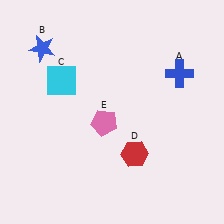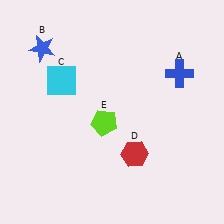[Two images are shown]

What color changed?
The pentagon (E) changed from pink in Image 1 to lime in Image 2.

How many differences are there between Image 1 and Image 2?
There is 1 difference between the two images.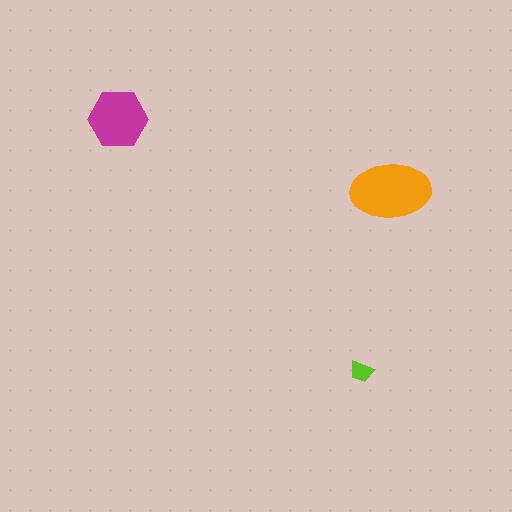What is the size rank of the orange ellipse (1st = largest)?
1st.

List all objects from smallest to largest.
The lime trapezoid, the magenta hexagon, the orange ellipse.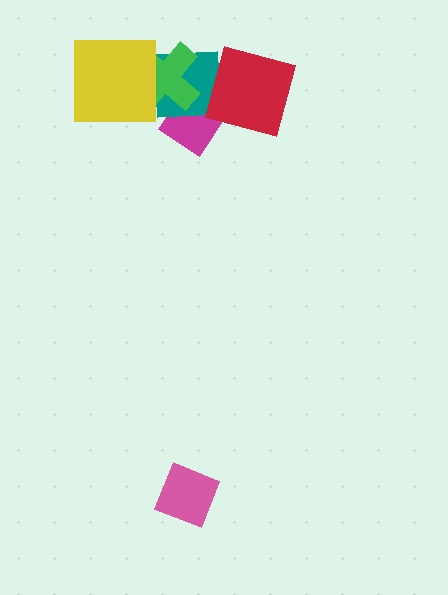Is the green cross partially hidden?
Yes, it is partially covered by another shape.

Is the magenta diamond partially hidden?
Yes, it is partially covered by another shape.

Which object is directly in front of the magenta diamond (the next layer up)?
The teal square is directly in front of the magenta diamond.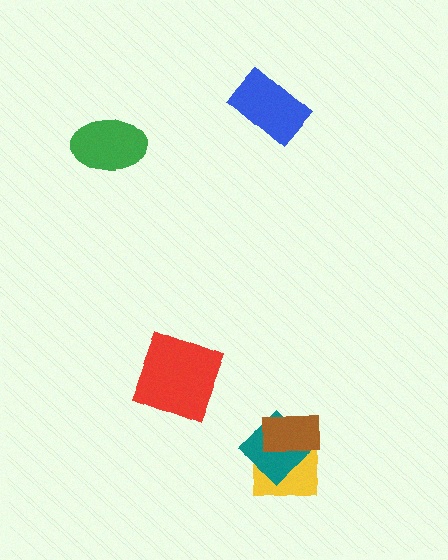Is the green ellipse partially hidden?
No, no other shape covers it.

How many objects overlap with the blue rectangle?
0 objects overlap with the blue rectangle.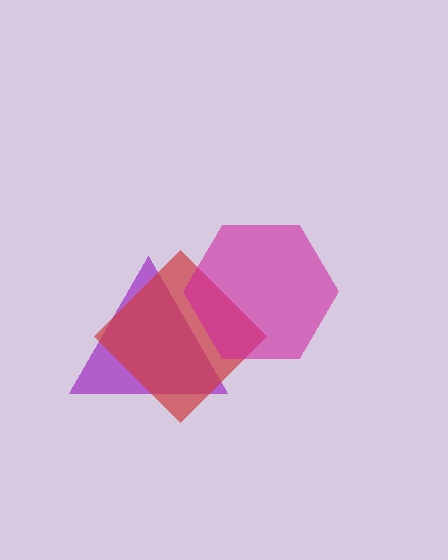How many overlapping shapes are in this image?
There are 3 overlapping shapes in the image.